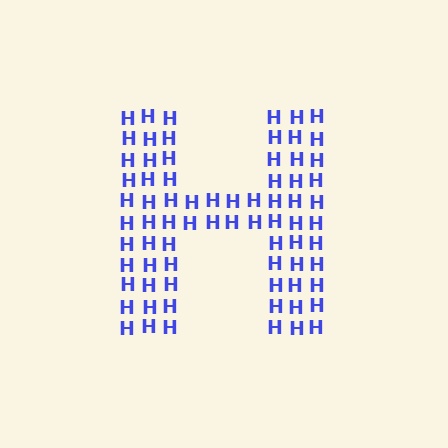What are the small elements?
The small elements are letter H's.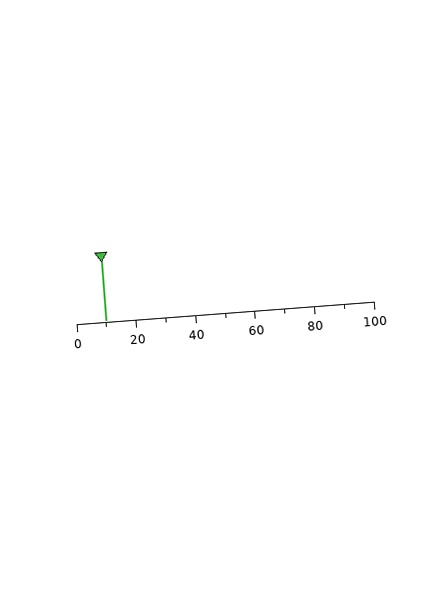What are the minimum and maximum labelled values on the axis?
The axis runs from 0 to 100.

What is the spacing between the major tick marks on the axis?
The major ticks are spaced 20 apart.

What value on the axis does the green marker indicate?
The marker indicates approximately 10.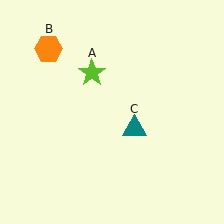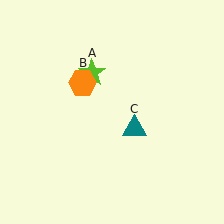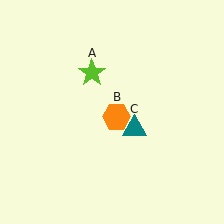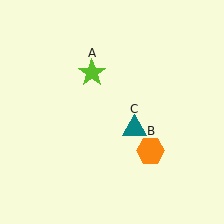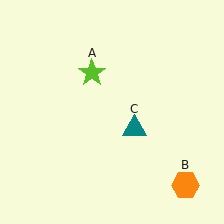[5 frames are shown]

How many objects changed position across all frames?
1 object changed position: orange hexagon (object B).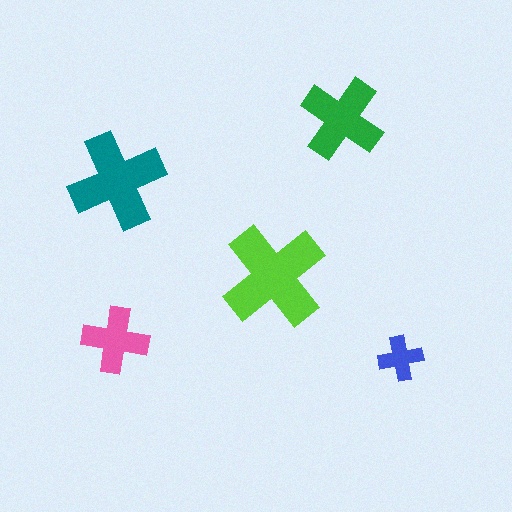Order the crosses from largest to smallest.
the lime one, the teal one, the green one, the pink one, the blue one.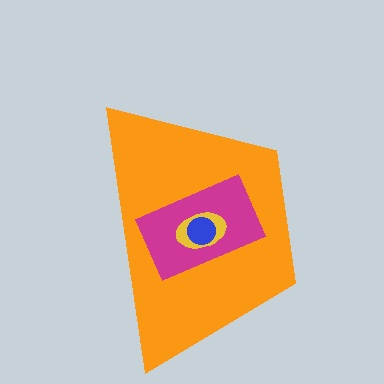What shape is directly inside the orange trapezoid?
The magenta rectangle.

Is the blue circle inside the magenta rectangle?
Yes.